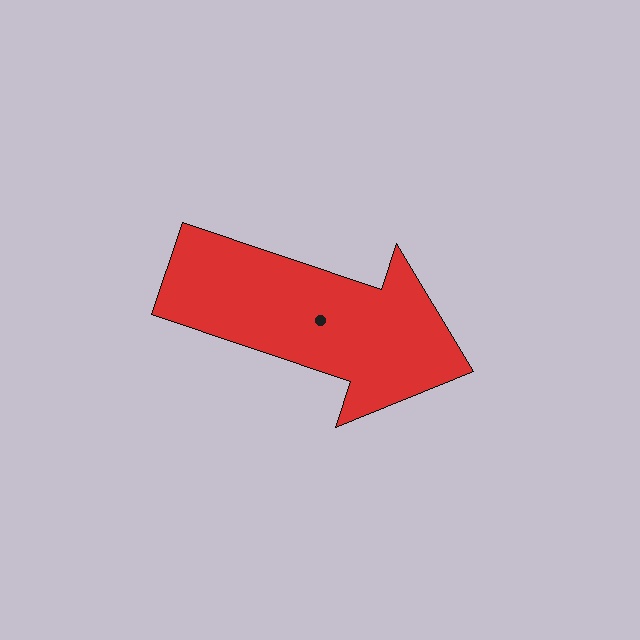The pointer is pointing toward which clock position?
Roughly 4 o'clock.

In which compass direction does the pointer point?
East.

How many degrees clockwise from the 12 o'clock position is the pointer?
Approximately 109 degrees.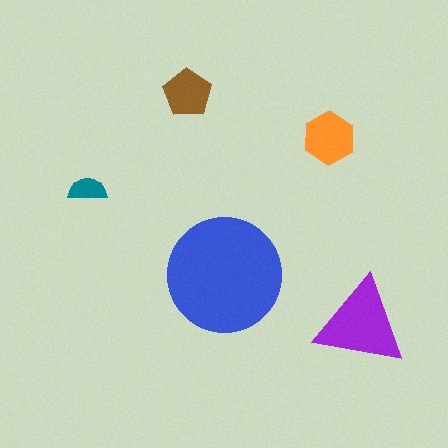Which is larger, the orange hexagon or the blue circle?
The blue circle.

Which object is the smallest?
The teal semicircle.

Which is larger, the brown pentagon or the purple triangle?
The purple triangle.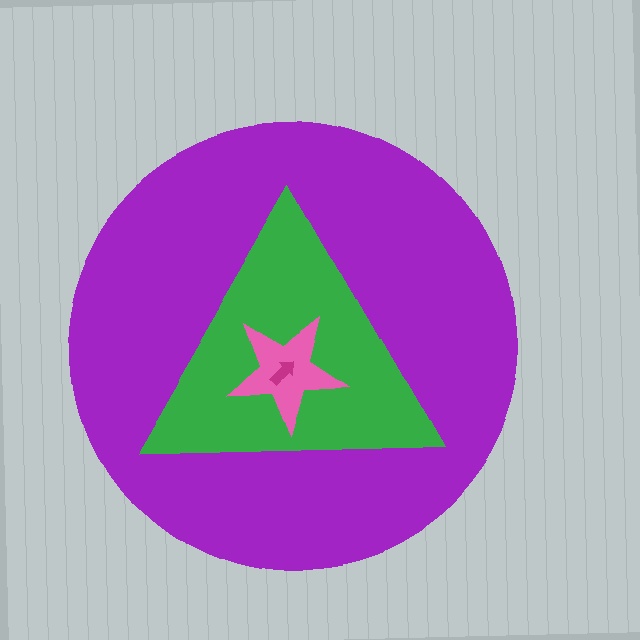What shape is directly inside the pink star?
The magenta arrow.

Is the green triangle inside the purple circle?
Yes.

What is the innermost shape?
The magenta arrow.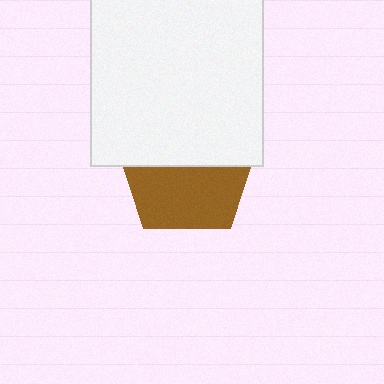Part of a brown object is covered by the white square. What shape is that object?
It is a pentagon.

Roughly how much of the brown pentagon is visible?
About half of it is visible (roughly 50%).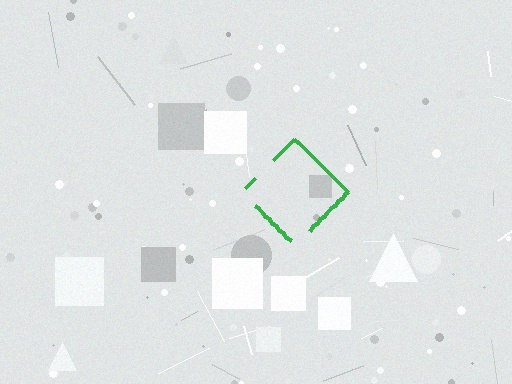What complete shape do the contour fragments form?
The contour fragments form a diamond.